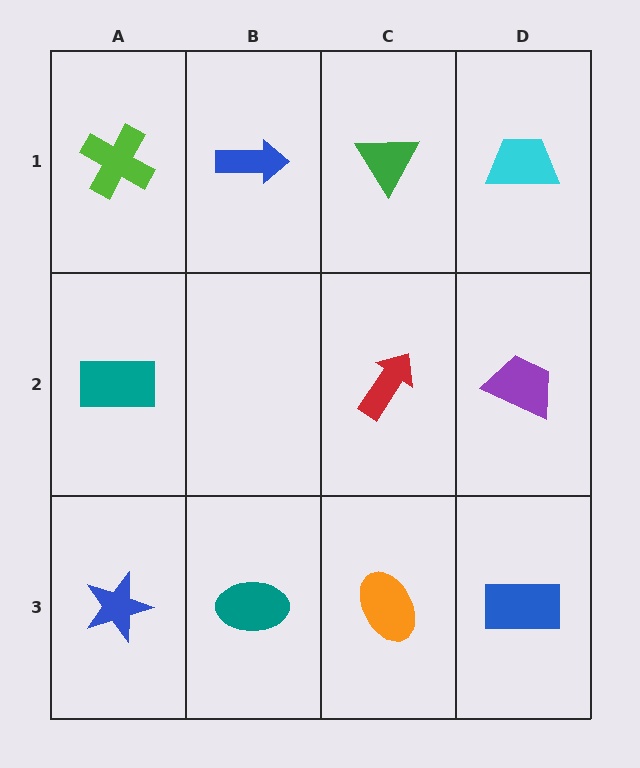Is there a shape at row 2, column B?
No, that cell is empty.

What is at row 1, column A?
A lime cross.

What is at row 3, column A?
A blue star.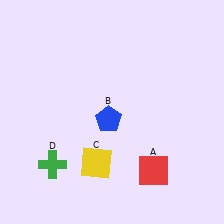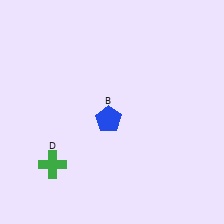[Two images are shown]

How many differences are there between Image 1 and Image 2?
There are 2 differences between the two images.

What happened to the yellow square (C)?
The yellow square (C) was removed in Image 2. It was in the bottom-left area of Image 1.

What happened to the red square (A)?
The red square (A) was removed in Image 2. It was in the bottom-right area of Image 1.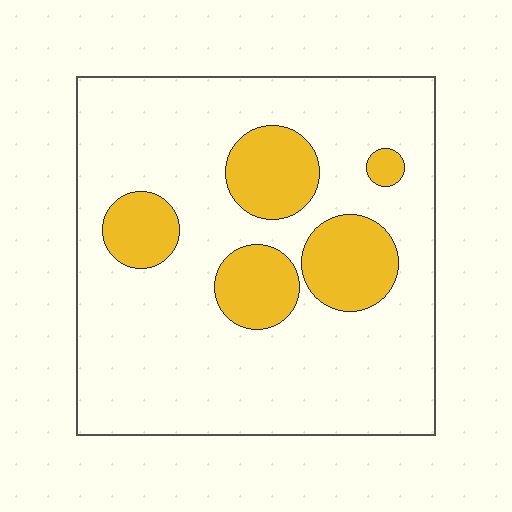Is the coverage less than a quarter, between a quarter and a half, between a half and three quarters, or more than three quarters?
Less than a quarter.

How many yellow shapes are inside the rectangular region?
5.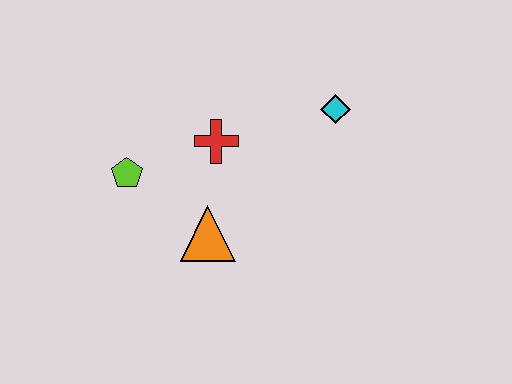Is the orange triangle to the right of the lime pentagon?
Yes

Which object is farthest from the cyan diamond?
The lime pentagon is farthest from the cyan diamond.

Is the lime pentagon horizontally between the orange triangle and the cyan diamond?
No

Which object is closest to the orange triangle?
The red cross is closest to the orange triangle.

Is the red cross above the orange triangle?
Yes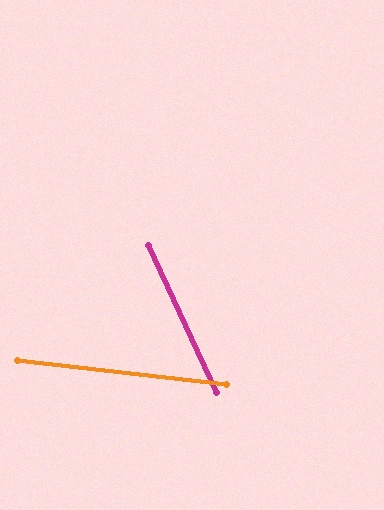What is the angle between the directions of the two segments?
Approximately 59 degrees.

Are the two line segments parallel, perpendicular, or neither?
Neither parallel nor perpendicular — they differ by about 59°.